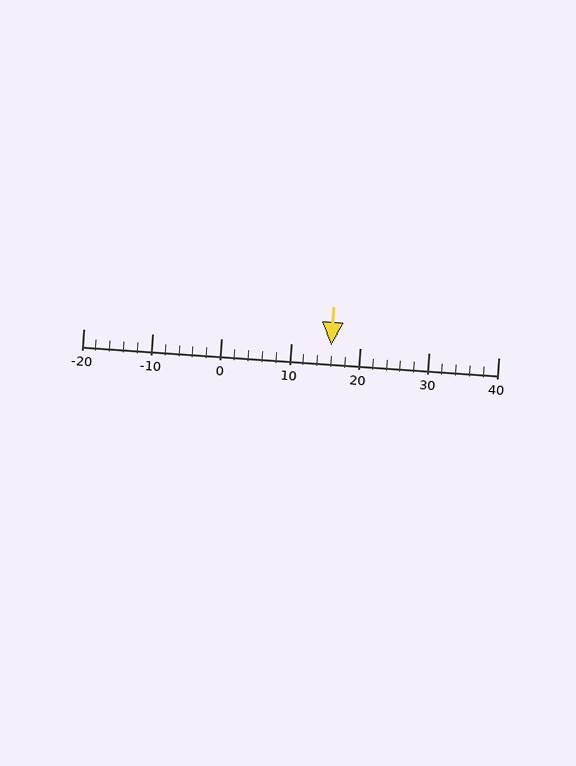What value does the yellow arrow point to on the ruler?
The yellow arrow points to approximately 16.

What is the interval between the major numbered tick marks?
The major tick marks are spaced 10 units apart.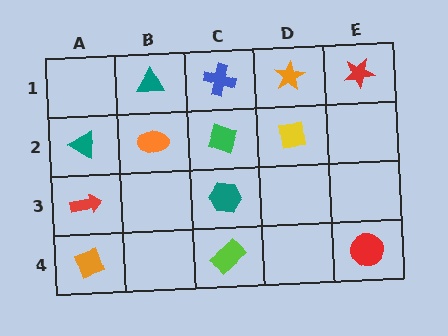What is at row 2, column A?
A teal triangle.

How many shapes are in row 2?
4 shapes.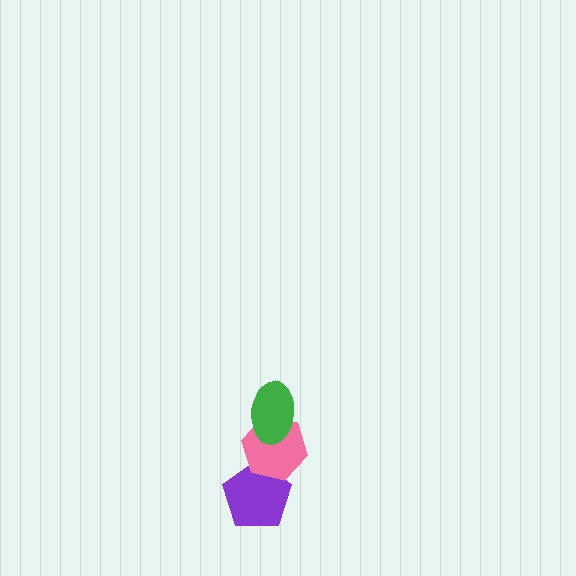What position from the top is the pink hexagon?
The pink hexagon is 2nd from the top.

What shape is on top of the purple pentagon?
The pink hexagon is on top of the purple pentagon.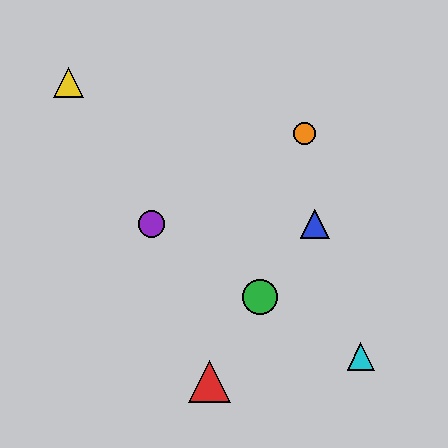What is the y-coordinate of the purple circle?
The purple circle is at y≈224.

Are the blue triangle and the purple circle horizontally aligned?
Yes, both are at y≈224.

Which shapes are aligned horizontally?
The blue triangle, the purple circle are aligned horizontally.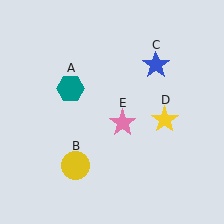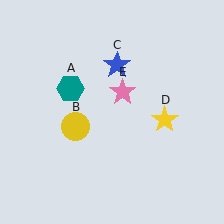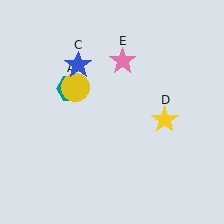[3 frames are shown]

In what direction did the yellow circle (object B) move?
The yellow circle (object B) moved up.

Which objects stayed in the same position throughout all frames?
Teal hexagon (object A) and yellow star (object D) remained stationary.